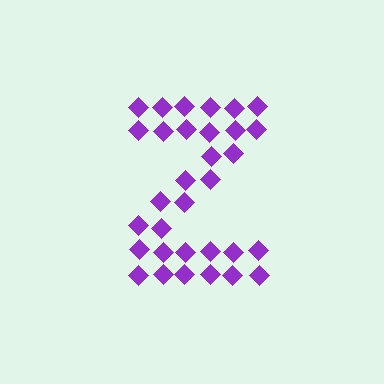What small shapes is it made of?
It is made of small diamonds.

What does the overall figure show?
The overall figure shows the letter Z.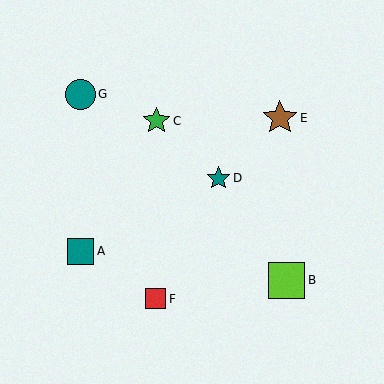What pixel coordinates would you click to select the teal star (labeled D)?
Click at (219, 178) to select the teal star D.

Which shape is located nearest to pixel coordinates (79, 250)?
The teal square (labeled A) at (81, 251) is nearest to that location.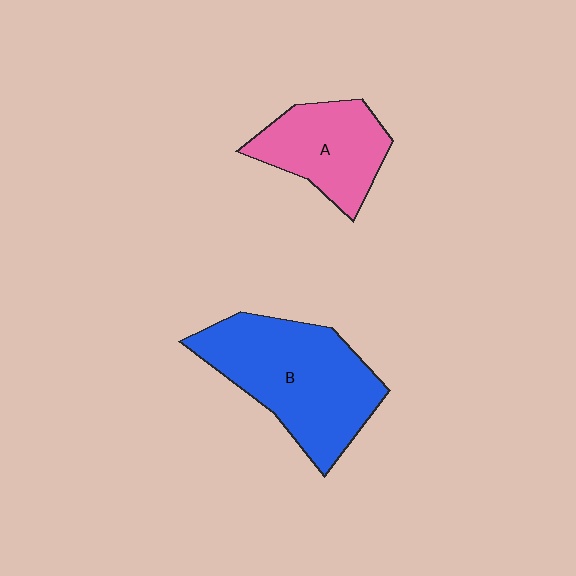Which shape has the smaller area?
Shape A (pink).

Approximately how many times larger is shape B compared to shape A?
Approximately 1.6 times.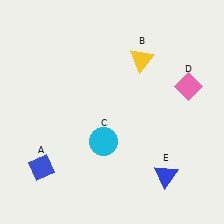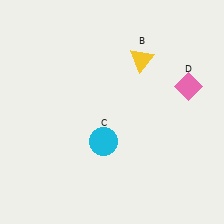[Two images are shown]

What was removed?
The blue diamond (A), the blue triangle (E) were removed in Image 2.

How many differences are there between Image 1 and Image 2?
There are 2 differences between the two images.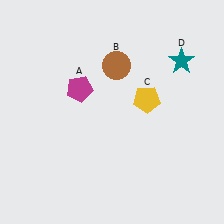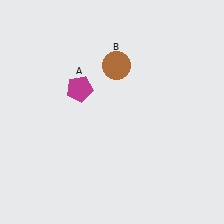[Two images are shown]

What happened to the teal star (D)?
The teal star (D) was removed in Image 2. It was in the top-right area of Image 1.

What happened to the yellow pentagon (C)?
The yellow pentagon (C) was removed in Image 2. It was in the top-right area of Image 1.